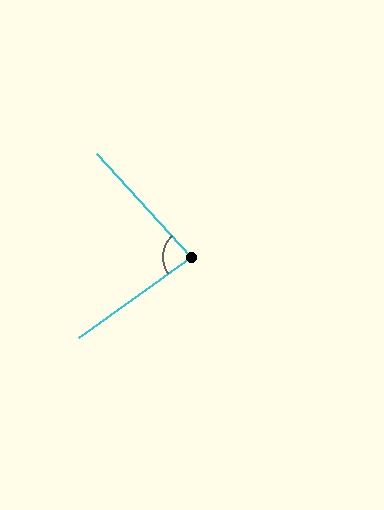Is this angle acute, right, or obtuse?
It is acute.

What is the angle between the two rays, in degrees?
Approximately 83 degrees.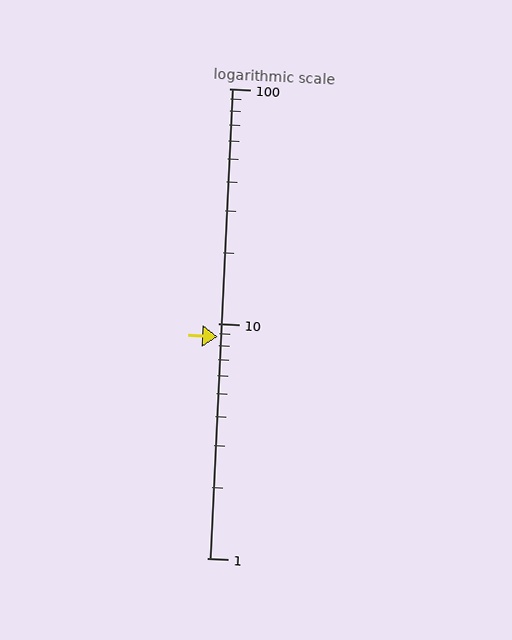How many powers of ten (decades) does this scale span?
The scale spans 2 decades, from 1 to 100.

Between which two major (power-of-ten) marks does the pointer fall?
The pointer is between 1 and 10.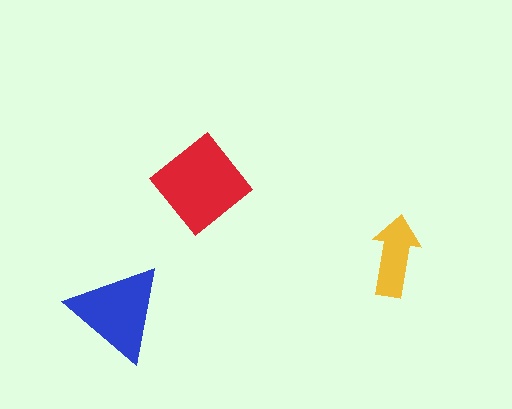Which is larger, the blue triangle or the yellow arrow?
The blue triangle.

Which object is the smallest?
The yellow arrow.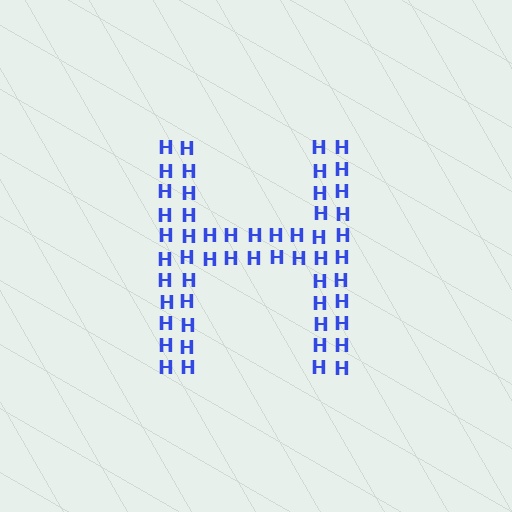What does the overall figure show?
The overall figure shows the letter H.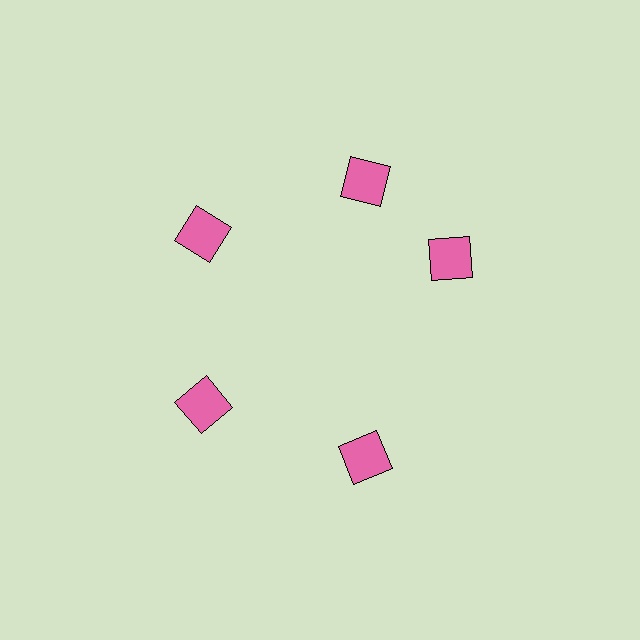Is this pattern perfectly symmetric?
No. The 5 pink squares are arranged in a ring, but one element near the 3 o'clock position is rotated out of alignment along the ring, breaking the 5-fold rotational symmetry.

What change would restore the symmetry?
The symmetry would be restored by rotating it back into even spacing with its neighbors so that all 5 squares sit at equal angles and equal distance from the center.